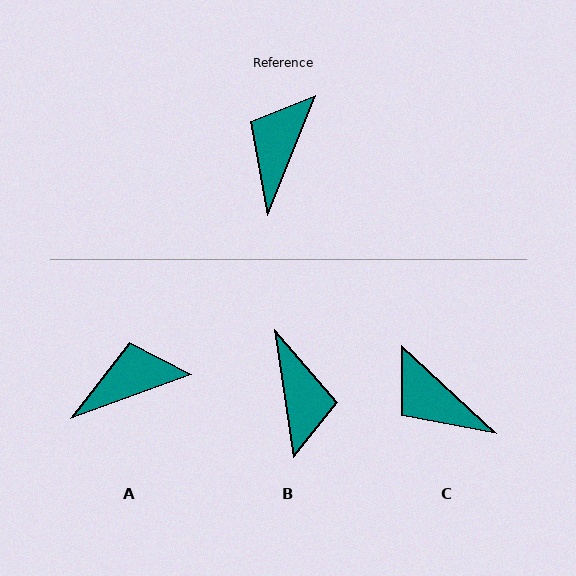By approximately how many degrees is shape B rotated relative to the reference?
Approximately 150 degrees clockwise.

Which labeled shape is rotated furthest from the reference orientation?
B, about 150 degrees away.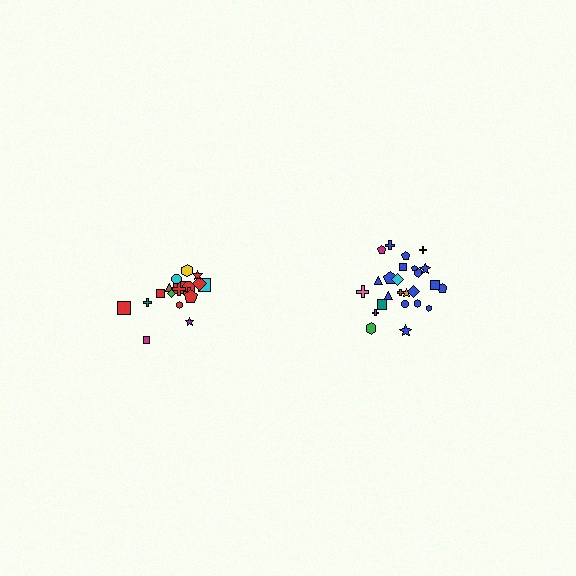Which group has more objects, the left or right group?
The right group.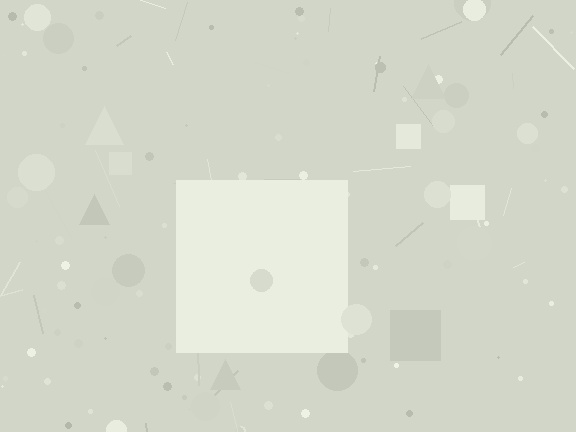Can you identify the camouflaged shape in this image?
The camouflaged shape is a square.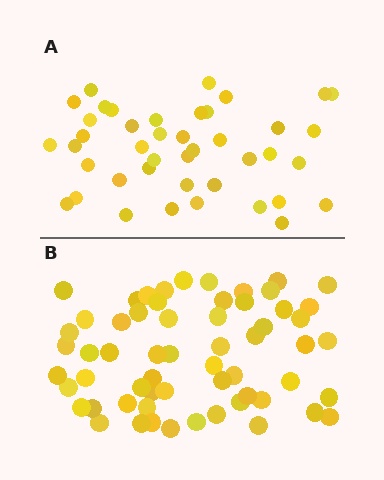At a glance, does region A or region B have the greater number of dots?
Region B (the bottom region) has more dots.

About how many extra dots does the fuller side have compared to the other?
Region B has approximately 20 more dots than region A.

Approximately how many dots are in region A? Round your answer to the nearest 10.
About 40 dots. (The exact count is 42, which rounds to 40.)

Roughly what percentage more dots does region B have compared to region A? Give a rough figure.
About 45% more.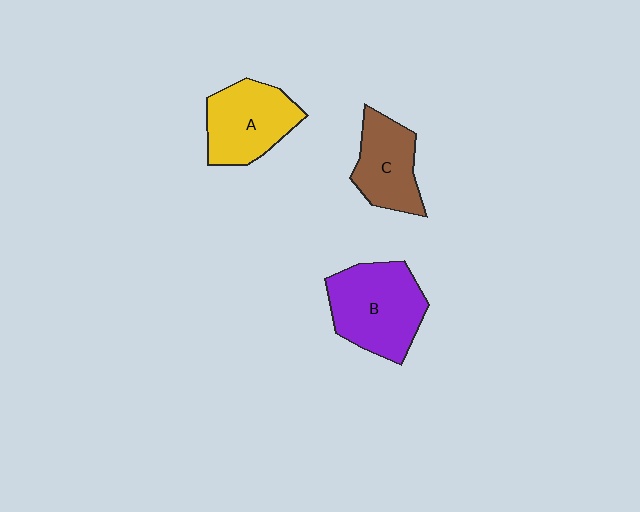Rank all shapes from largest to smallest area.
From largest to smallest: B (purple), A (yellow), C (brown).